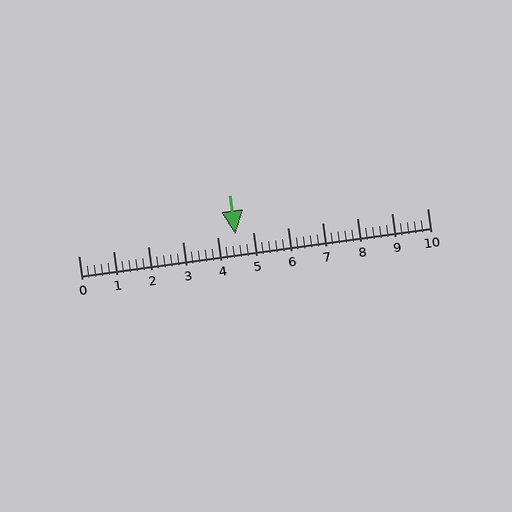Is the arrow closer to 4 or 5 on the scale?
The arrow is closer to 5.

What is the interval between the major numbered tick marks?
The major tick marks are spaced 1 units apart.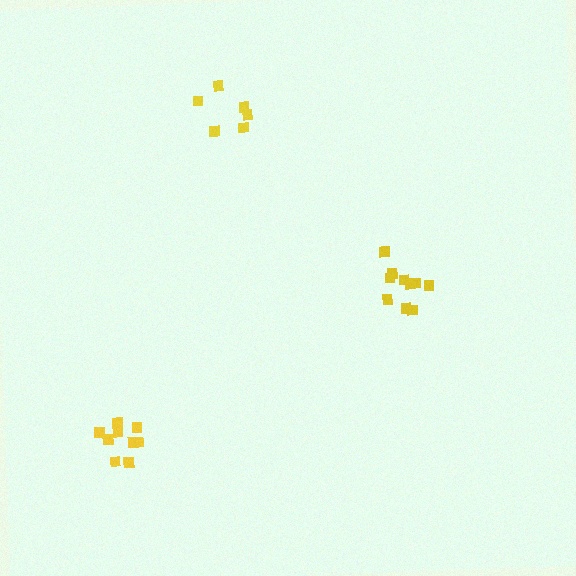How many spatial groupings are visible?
There are 3 spatial groupings.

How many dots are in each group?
Group 1: 11 dots, Group 2: 9 dots, Group 3: 6 dots (26 total).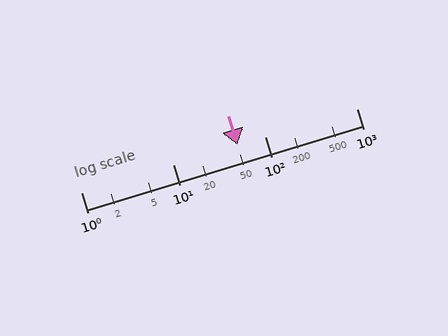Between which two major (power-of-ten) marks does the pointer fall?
The pointer is between 10 and 100.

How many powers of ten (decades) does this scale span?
The scale spans 3 decades, from 1 to 1000.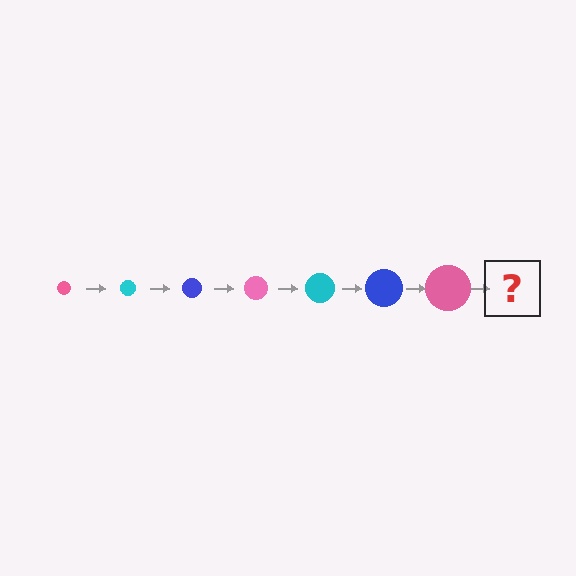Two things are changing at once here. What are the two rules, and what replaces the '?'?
The two rules are that the circle grows larger each step and the color cycles through pink, cyan, and blue. The '?' should be a cyan circle, larger than the previous one.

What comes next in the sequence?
The next element should be a cyan circle, larger than the previous one.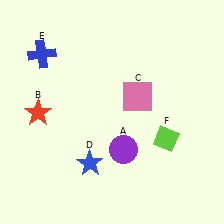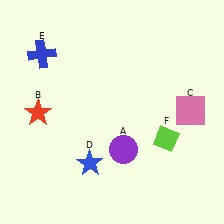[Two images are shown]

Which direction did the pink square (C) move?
The pink square (C) moved right.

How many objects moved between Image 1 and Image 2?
1 object moved between the two images.